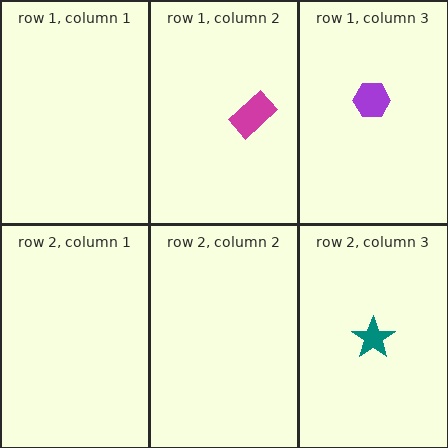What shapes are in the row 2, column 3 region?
The teal star.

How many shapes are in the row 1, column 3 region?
1.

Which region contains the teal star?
The row 2, column 3 region.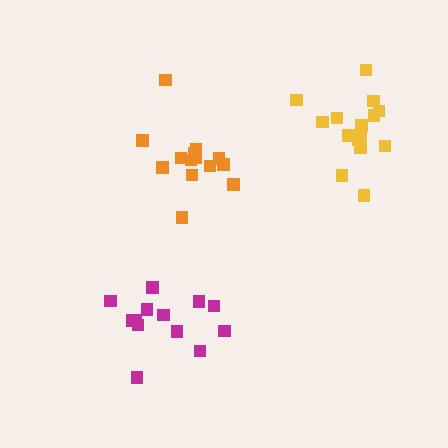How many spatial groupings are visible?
There are 3 spatial groupings.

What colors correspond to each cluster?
The clusters are colored: magenta, yellow, orange.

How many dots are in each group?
Group 1: 14 dots, Group 2: 16 dots, Group 3: 14 dots (44 total).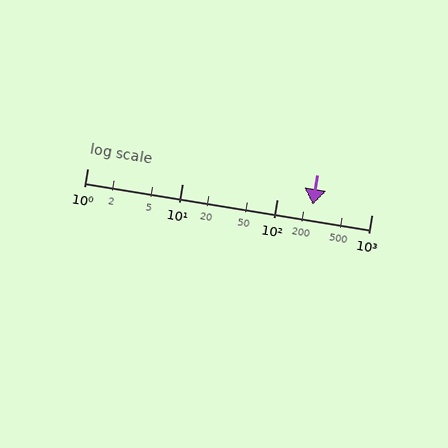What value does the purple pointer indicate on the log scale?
The pointer indicates approximately 240.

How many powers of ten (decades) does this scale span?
The scale spans 3 decades, from 1 to 1000.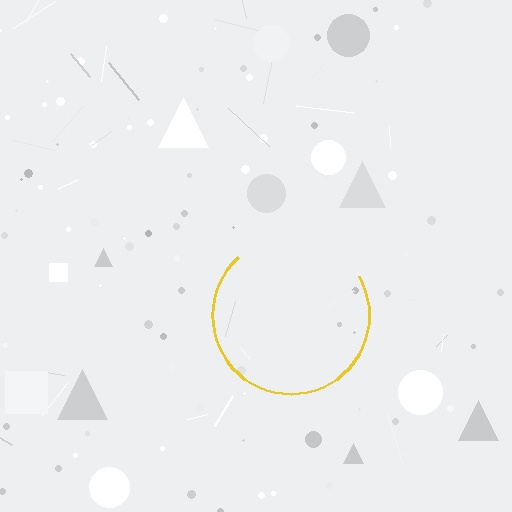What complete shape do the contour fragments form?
The contour fragments form a circle.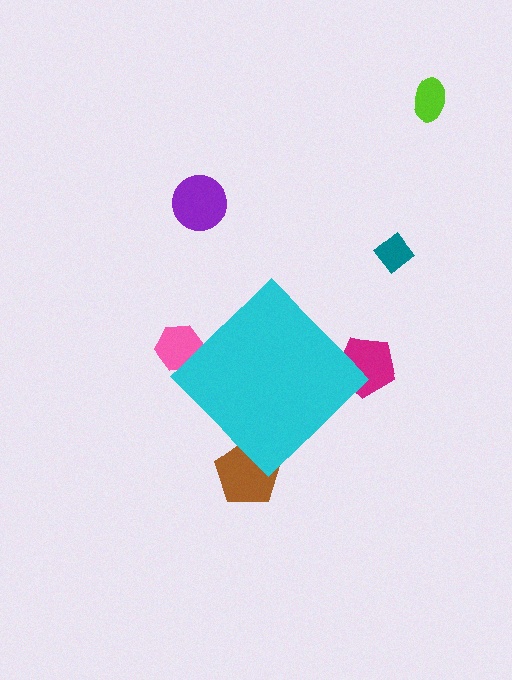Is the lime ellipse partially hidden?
No, the lime ellipse is fully visible.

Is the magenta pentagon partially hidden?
Yes, the magenta pentagon is partially hidden behind the cyan diamond.